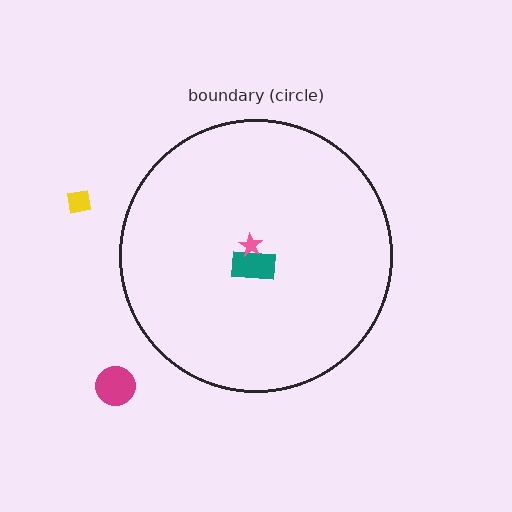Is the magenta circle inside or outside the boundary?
Outside.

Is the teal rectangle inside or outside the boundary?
Inside.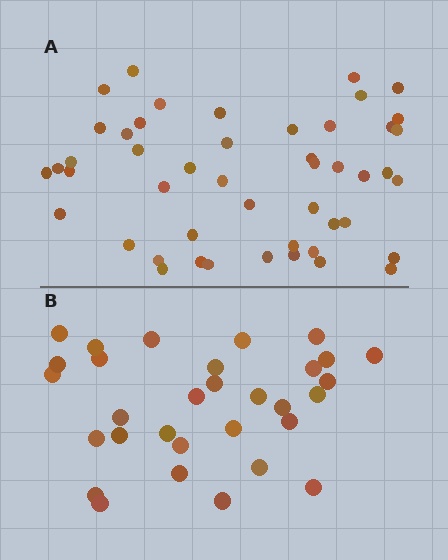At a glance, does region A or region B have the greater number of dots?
Region A (the top region) has more dots.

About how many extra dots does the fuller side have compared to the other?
Region A has approximately 15 more dots than region B.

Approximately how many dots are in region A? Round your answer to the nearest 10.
About 50 dots. (The exact count is 48, which rounds to 50.)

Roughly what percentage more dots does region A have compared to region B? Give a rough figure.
About 55% more.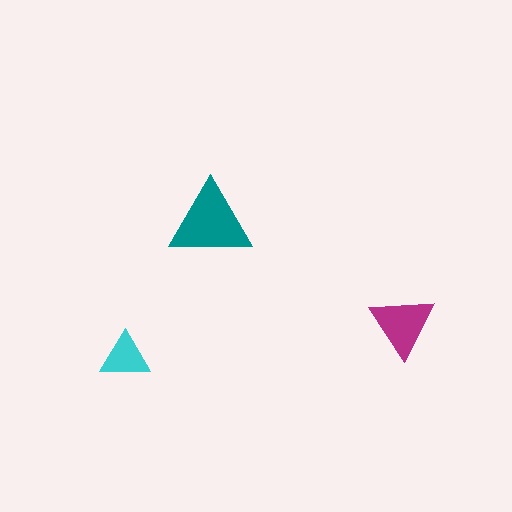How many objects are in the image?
There are 3 objects in the image.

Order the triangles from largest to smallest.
the teal one, the magenta one, the cyan one.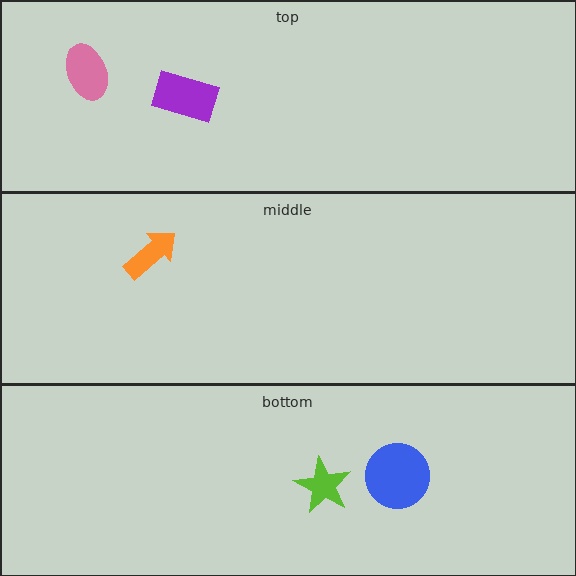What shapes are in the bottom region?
The lime star, the blue circle.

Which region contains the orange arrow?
The middle region.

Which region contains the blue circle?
The bottom region.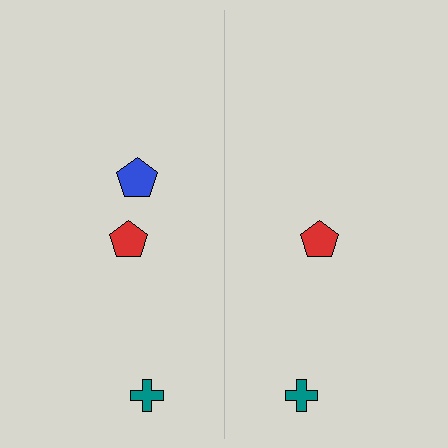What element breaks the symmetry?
A blue pentagon is missing from the right side.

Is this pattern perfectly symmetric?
No, the pattern is not perfectly symmetric. A blue pentagon is missing from the right side.